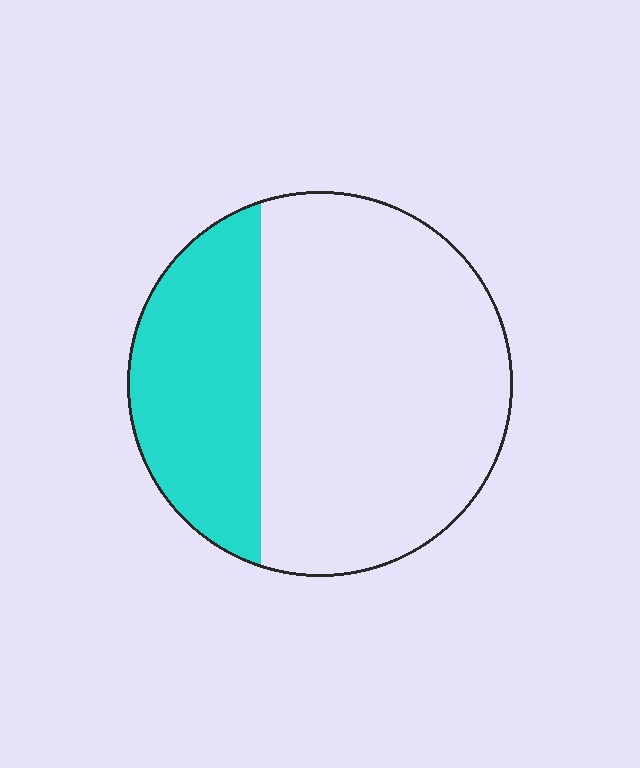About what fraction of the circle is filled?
About one third (1/3).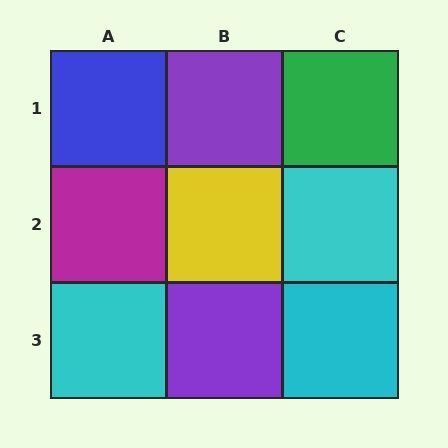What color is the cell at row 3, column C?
Cyan.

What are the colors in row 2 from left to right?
Magenta, yellow, cyan.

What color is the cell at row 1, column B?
Purple.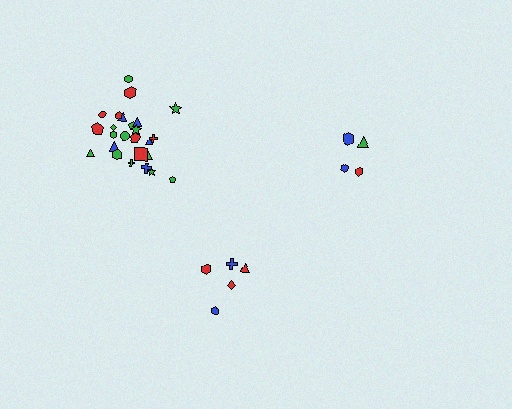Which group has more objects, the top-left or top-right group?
The top-left group.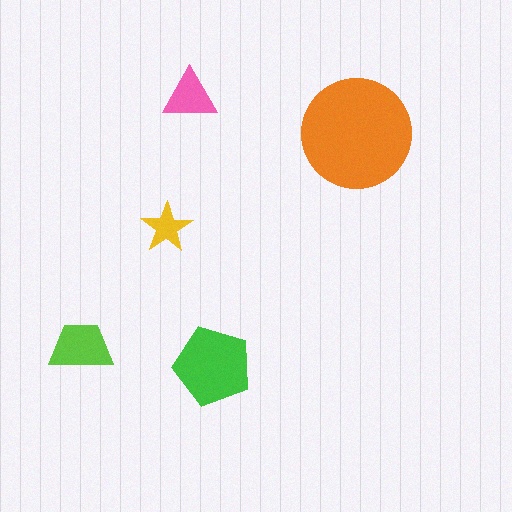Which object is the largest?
The orange circle.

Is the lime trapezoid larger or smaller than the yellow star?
Larger.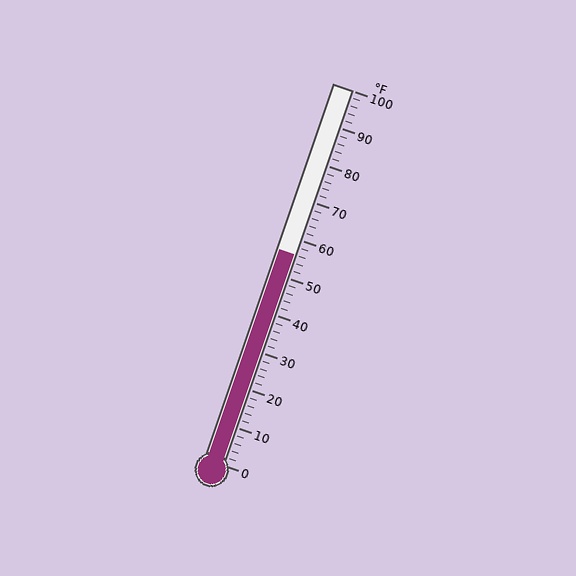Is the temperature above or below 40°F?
The temperature is above 40°F.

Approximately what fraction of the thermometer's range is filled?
The thermometer is filled to approximately 55% of its range.